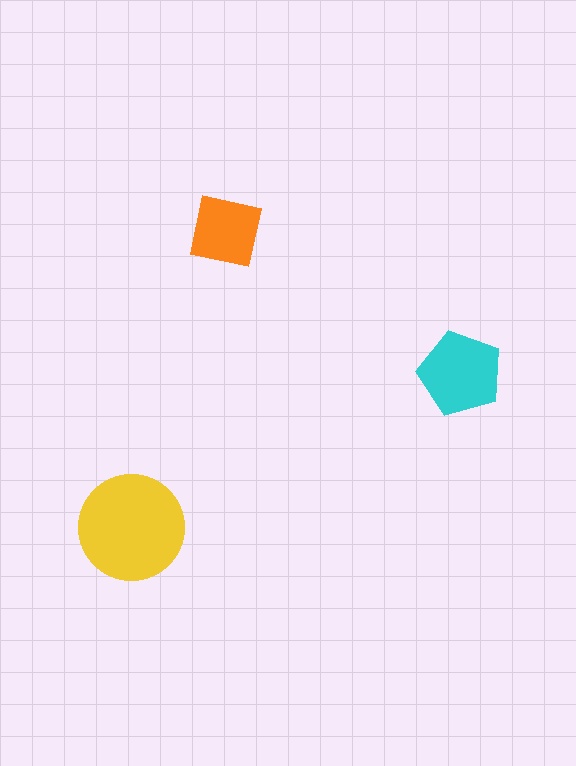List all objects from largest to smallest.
The yellow circle, the cyan pentagon, the orange square.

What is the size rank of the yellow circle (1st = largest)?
1st.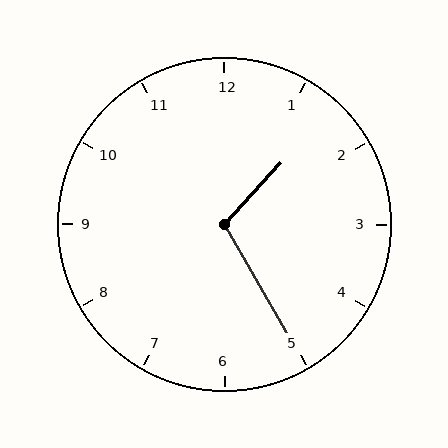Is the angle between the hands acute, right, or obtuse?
It is obtuse.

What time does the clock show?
1:25.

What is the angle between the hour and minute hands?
Approximately 108 degrees.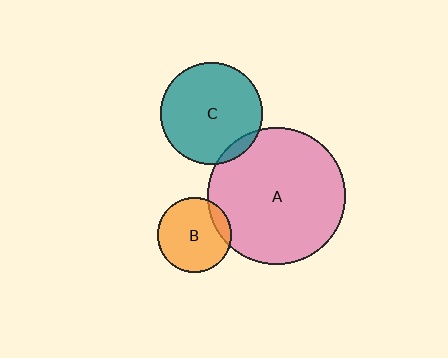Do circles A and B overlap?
Yes.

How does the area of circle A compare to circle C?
Approximately 1.8 times.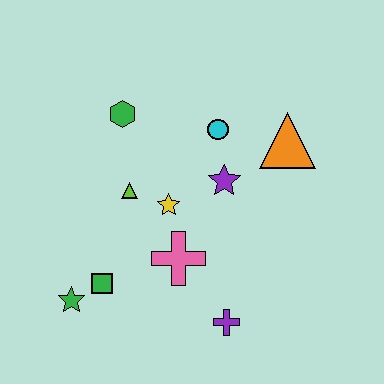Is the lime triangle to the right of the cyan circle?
No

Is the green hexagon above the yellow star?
Yes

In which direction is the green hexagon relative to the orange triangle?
The green hexagon is to the left of the orange triangle.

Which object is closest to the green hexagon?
The lime triangle is closest to the green hexagon.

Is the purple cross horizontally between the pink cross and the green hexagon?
No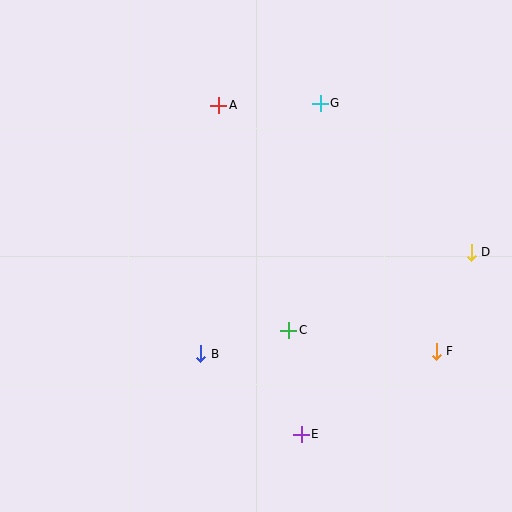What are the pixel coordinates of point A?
Point A is at (219, 105).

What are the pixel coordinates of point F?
Point F is at (436, 351).